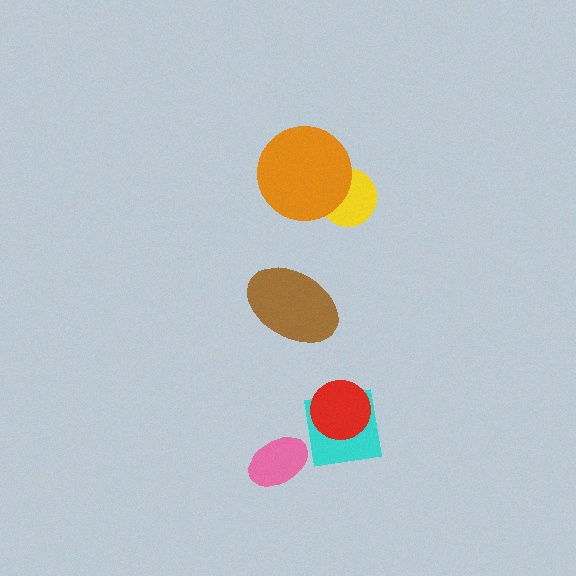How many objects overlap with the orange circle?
1 object overlaps with the orange circle.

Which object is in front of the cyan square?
The red circle is in front of the cyan square.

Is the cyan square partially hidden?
Yes, it is partially covered by another shape.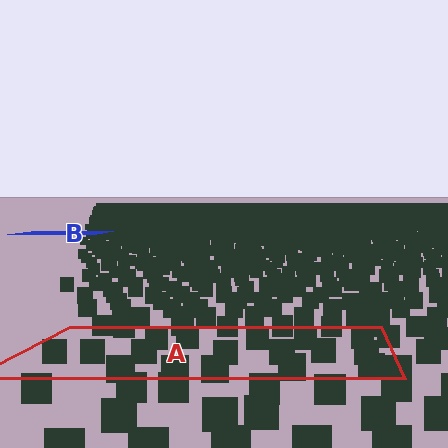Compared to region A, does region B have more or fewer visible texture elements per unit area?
Region B has more texture elements per unit area — they are packed more densely because it is farther away.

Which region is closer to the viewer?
Region A is closer. The texture elements there are larger and more spread out.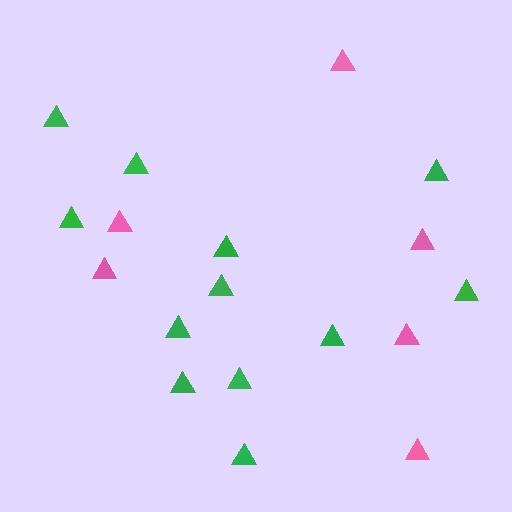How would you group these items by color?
There are 2 groups: one group of green triangles (12) and one group of pink triangles (6).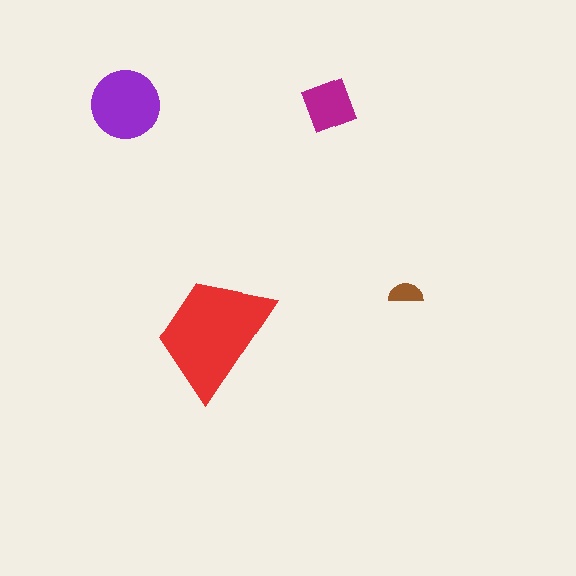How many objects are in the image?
There are 4 objects in the image.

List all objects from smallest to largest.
The brown semicircle, the magenta diamond, the purple circle, the red trapezoid.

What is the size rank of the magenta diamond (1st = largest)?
3rd.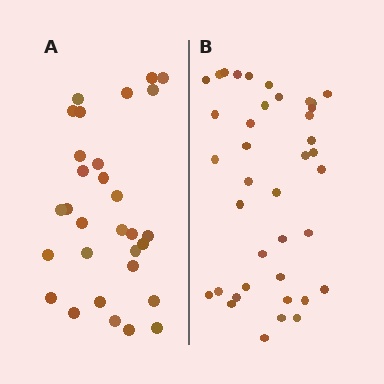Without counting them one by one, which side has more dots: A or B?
Region B (the right region) has more dots.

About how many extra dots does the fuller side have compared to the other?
Region B has roughly 8 or so more dots than region A.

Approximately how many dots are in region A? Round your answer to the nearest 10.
About 30 dots.